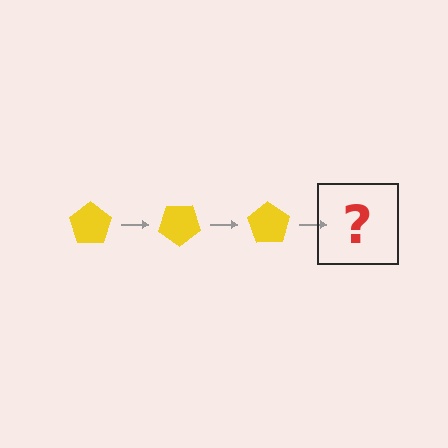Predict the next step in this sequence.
The next step is a yellow pentagon rotated 105 degrees.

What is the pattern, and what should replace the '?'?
The pattern is that the pentagon rotates 35 degrees each step. The '?' should be a yellow pentagon rotated 105 degrees.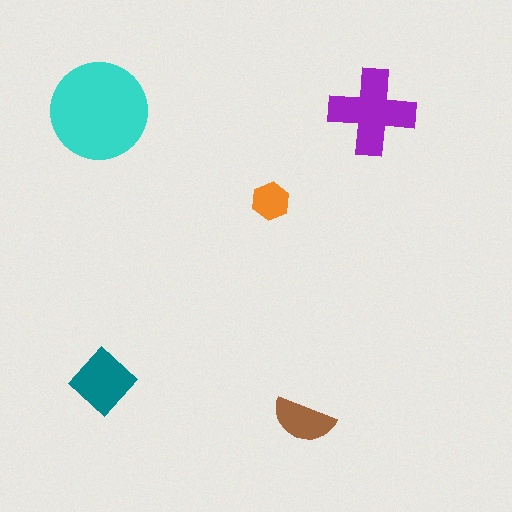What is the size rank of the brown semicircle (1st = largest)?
4th.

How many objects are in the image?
There are 5 objects in the image.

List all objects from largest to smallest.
The cyan circle, the purple cross, the teal diamond, the brown semicircle, the orange hexagon.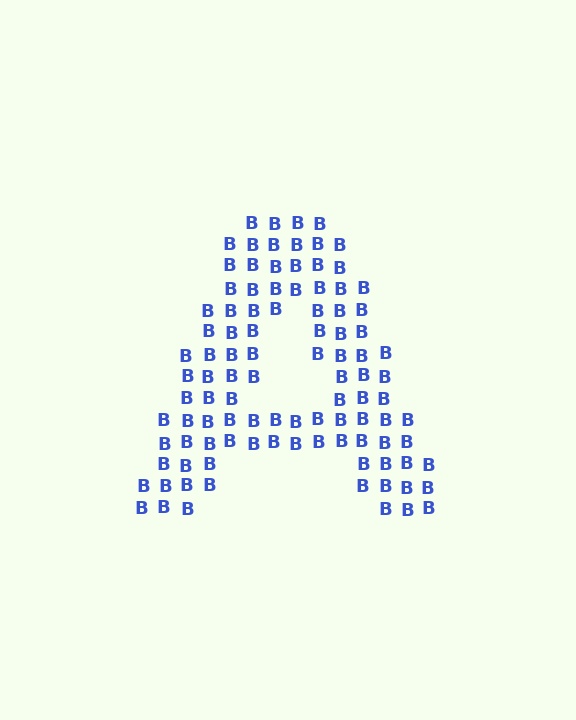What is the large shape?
The large shape is the letter A.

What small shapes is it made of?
It is made of small letter B's.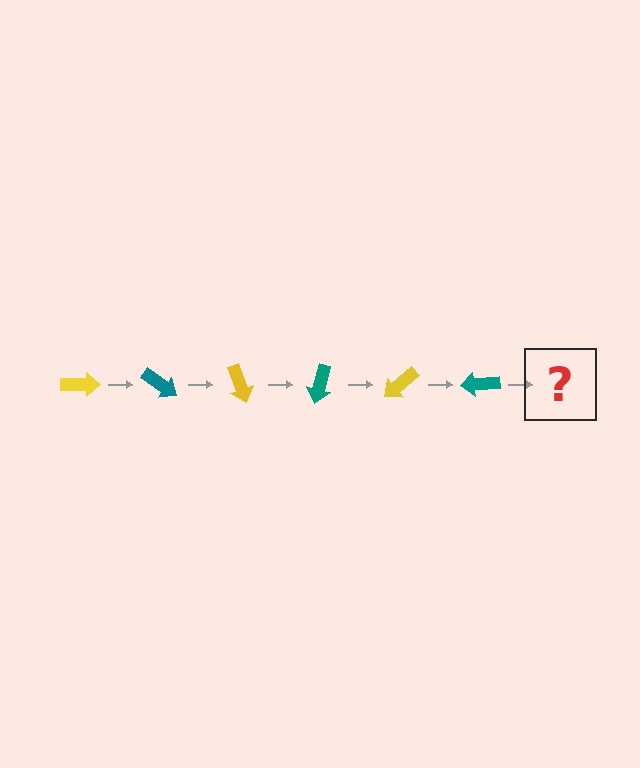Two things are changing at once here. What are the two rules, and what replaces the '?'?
The two rules are that it rotates 35 degrees each step and the color cycles through yellow and teal. The '?' should be a yellow arrow, rotated 210 degrees from the start.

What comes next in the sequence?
The next element should be a yellow arrow, rotated 210 degrees from the start.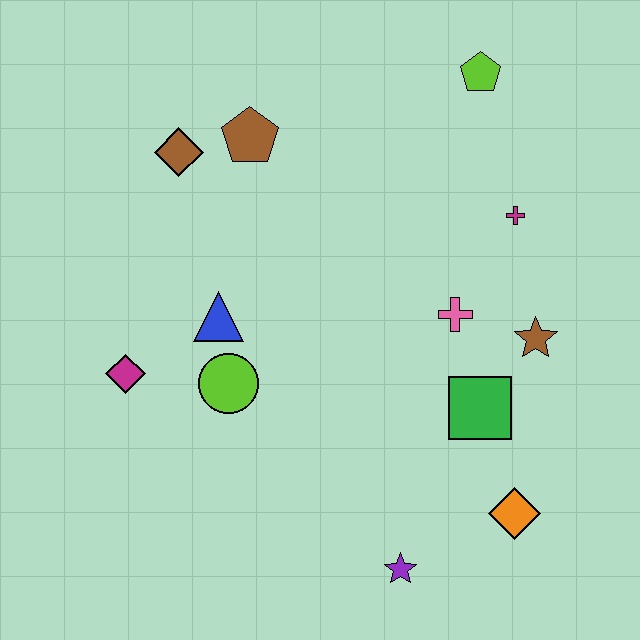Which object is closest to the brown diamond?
The brown pentagon is closest to the brown diamond.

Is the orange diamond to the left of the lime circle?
No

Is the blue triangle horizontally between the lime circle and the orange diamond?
No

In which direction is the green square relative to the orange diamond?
The green square is above the orange diamond.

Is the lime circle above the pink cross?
No